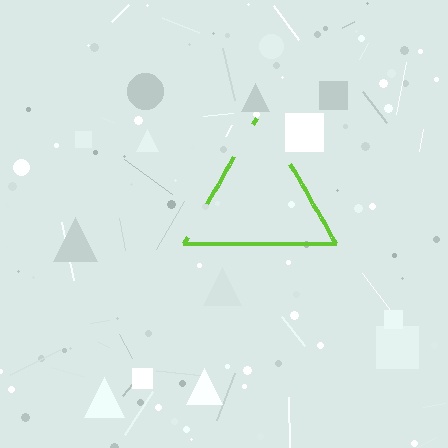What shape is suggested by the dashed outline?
The dashed outline suggests a triangle.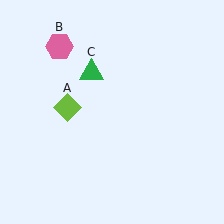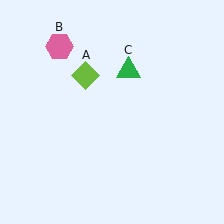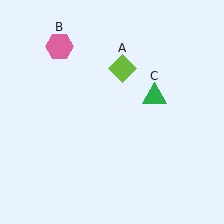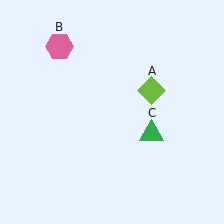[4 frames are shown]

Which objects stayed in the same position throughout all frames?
Pink hexagon (object B) remained stationary.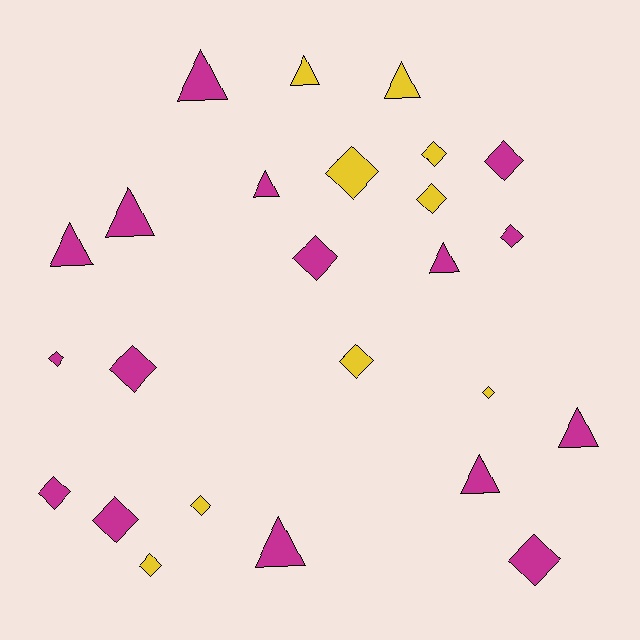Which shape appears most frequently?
Diamond, with 15 objects.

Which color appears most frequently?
Magenta, with 16 objects.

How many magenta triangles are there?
There are 8 magenta triangles.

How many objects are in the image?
There are 25 objects.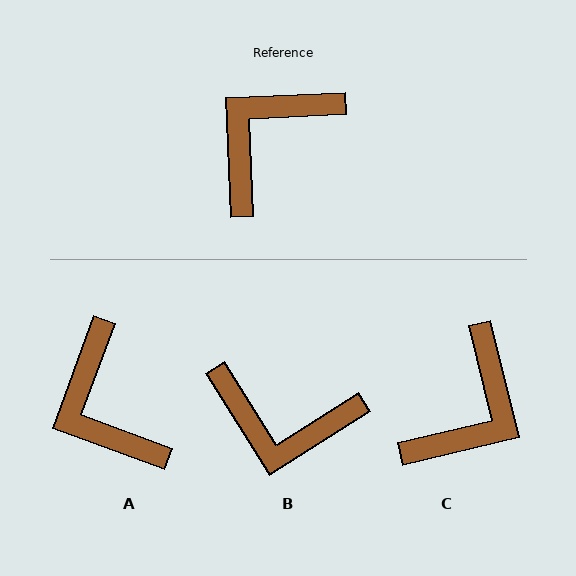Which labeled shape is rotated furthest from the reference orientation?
C, about 169 degrees away.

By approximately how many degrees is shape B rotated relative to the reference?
Approximately 119 degrees counter-clockwise.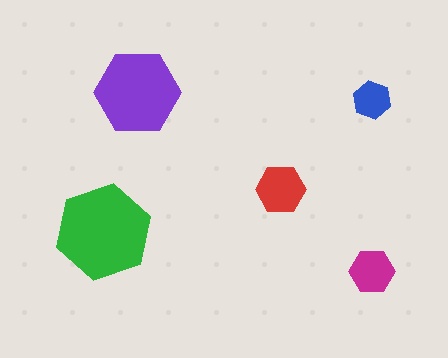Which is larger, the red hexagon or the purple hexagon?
The purple one.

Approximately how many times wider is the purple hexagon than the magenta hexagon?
About 2 times wider.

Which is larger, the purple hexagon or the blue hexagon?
The purple one.